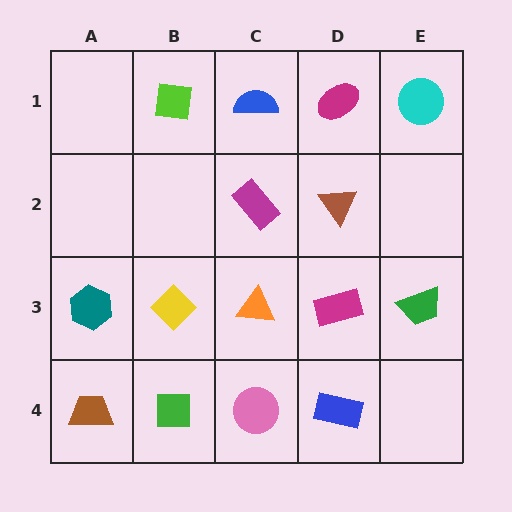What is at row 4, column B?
A green square.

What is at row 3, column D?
A magenta rectangle.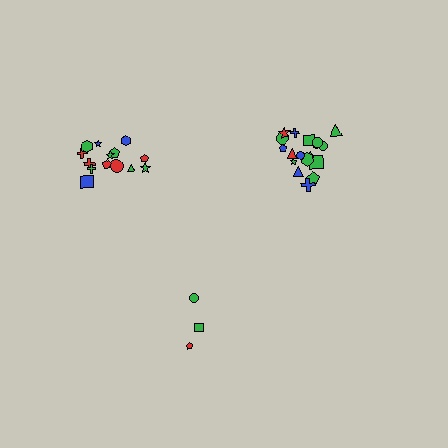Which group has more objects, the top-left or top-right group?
The top-right group.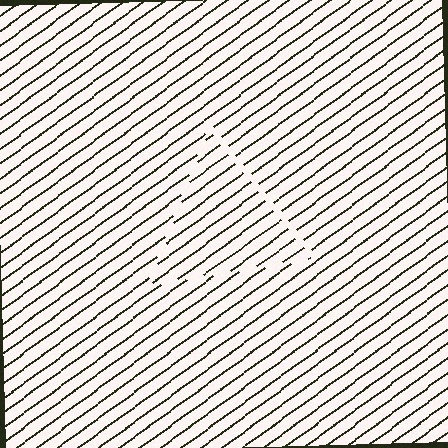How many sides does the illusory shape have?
3 sides — the line-ends trace a triangle.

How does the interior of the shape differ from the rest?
The interior of the shape contains the same grating, shifted by half a period — the contour is defined by the phase discontinuity where line-ends from the inner and outer gratings abut.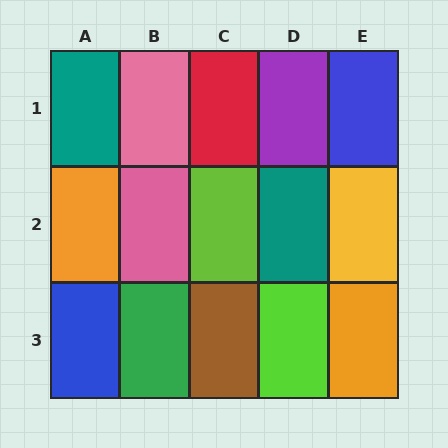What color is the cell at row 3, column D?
Lime.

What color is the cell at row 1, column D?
Purple.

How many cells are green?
1 cell is green.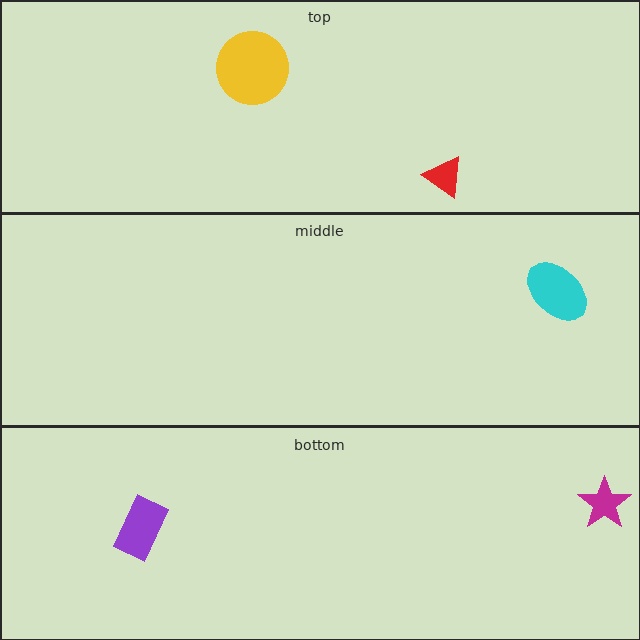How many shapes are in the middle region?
1.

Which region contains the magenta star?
The bottom region.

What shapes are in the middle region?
The cyan ellipse.